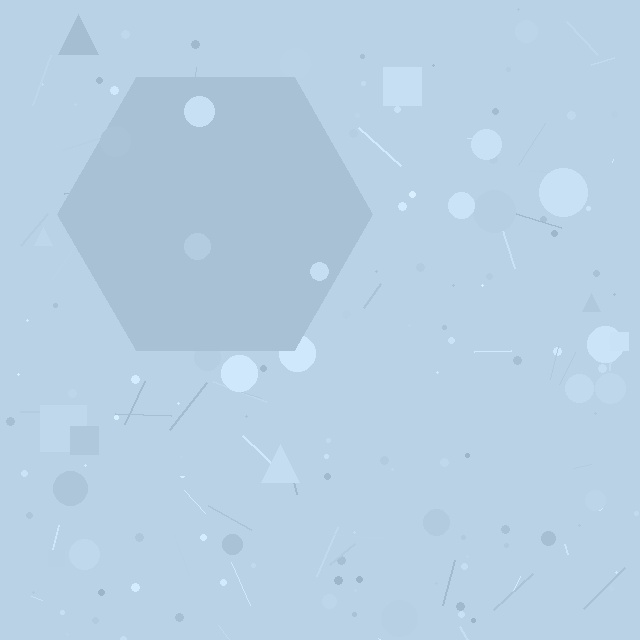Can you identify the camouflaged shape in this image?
The camouflaged shape is a hexagon.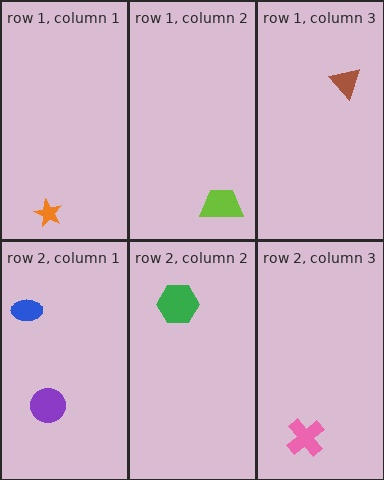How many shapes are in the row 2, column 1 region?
2.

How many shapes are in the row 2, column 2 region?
1.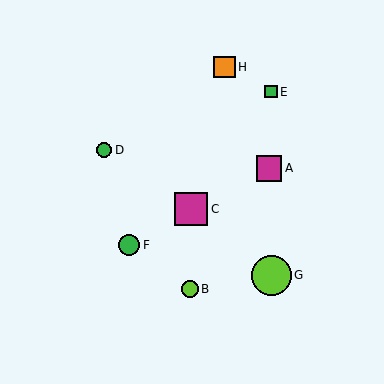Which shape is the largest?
The lime circle (labeled G) is the largest.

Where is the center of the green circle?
The center of the green circle is at (129, 245).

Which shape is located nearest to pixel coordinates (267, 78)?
The green square (labeled E) at (271, 92) is nearest to that location.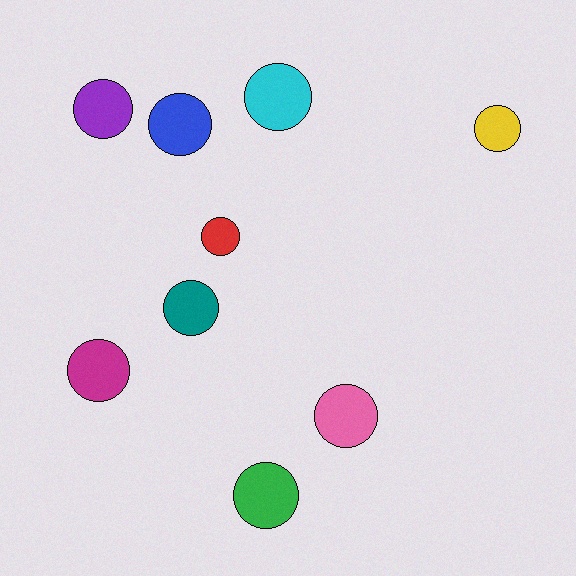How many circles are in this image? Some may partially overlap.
There are 9 circles.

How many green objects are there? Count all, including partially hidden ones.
There is 1 green object.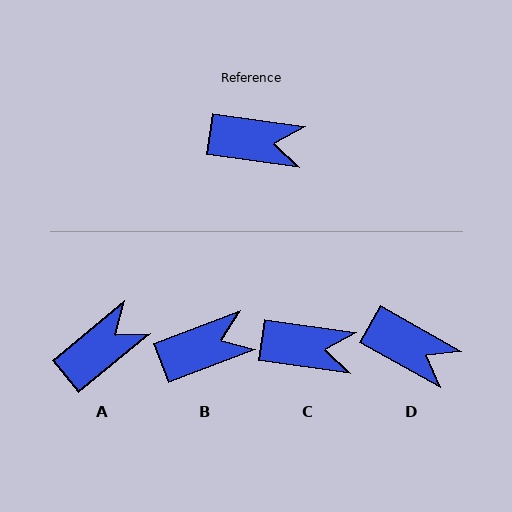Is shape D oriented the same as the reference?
No, it is off by about 21 degrees.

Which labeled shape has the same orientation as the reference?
C.